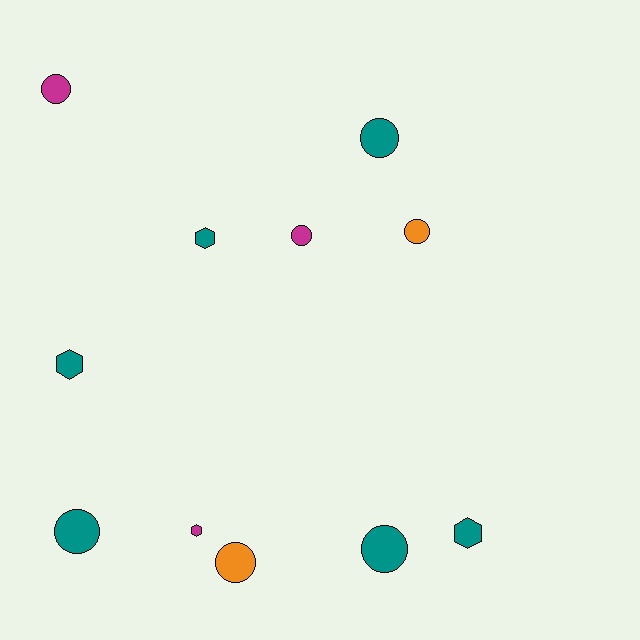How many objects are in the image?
There are 11 objects.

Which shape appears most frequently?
Circle, with 7 objects.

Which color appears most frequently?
Teal, with 6 objects.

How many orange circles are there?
There are 2 orange circles.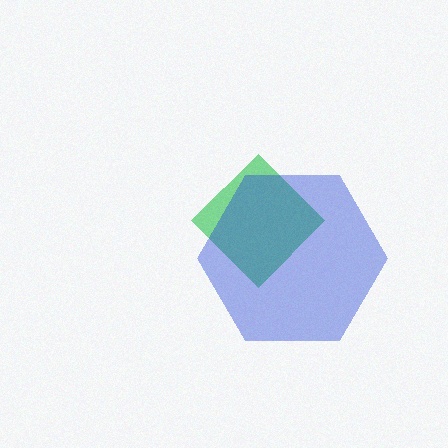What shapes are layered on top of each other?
The layered shapes are: a green diamond, a blue hexagon.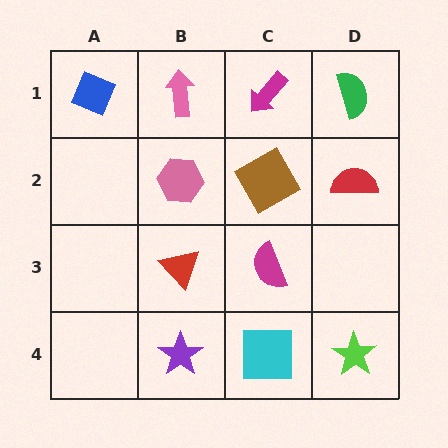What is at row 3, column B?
A red triangle.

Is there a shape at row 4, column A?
No, that cell is empty.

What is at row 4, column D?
A lime star.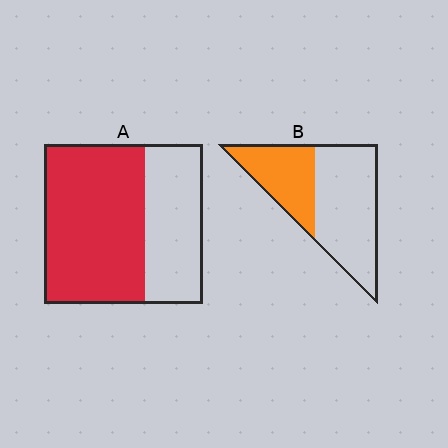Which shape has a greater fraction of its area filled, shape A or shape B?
Shape A.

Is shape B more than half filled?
No.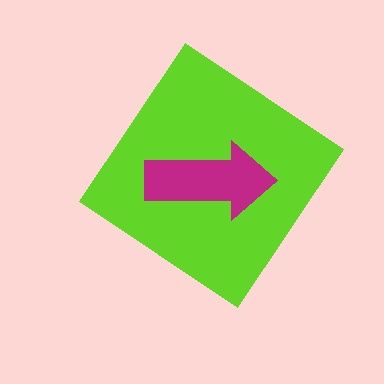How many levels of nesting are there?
2.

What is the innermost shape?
The magenta arrow.